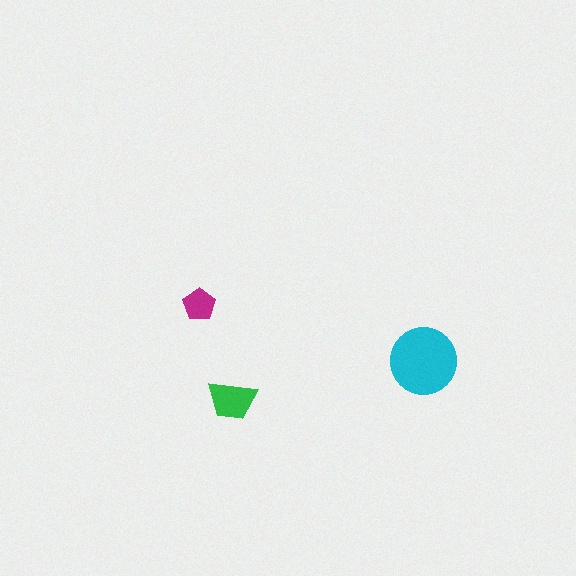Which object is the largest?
The cyan circle.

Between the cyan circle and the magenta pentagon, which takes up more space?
The cyan circle.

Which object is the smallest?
The magenta pentagon.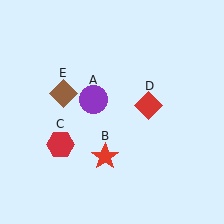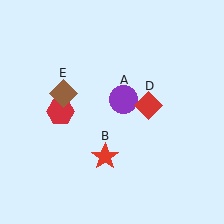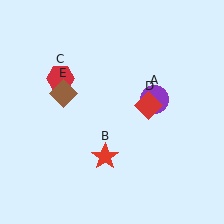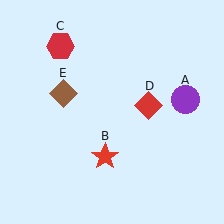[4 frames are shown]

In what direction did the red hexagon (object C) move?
The red hexagon (object C) moved up.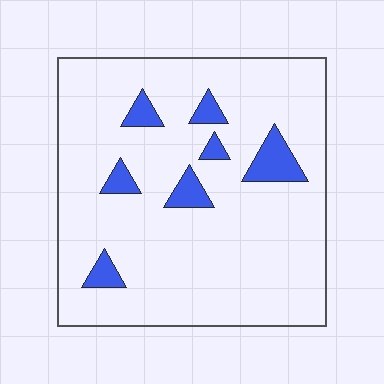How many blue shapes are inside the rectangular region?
7.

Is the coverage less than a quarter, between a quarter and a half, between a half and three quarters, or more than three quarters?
Less than a quarter.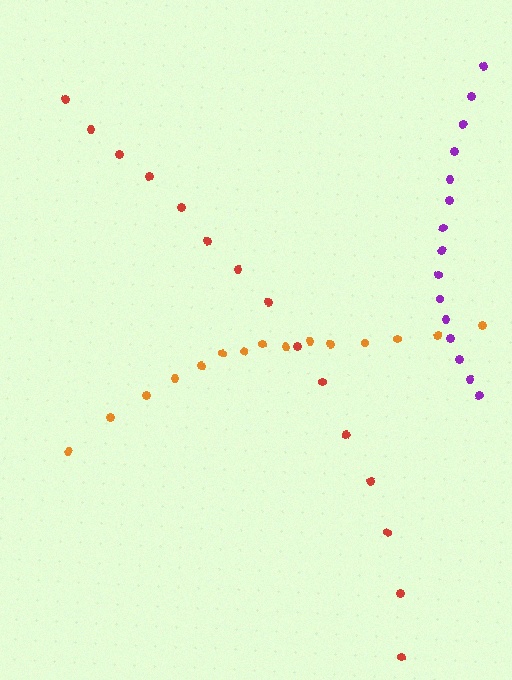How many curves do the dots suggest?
There are 3 distinct paths.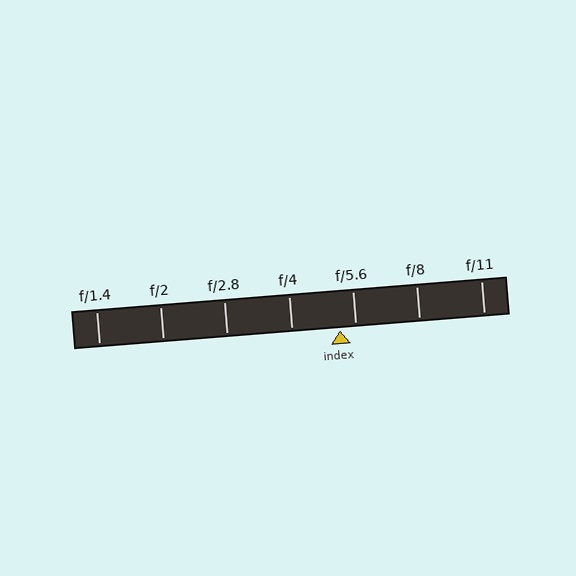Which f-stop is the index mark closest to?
The index mark is closest to f/5.6.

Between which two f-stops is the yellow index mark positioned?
The index mark is between f/4 and f/5.6.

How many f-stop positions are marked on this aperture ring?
There are 7 f-stop positions marked.